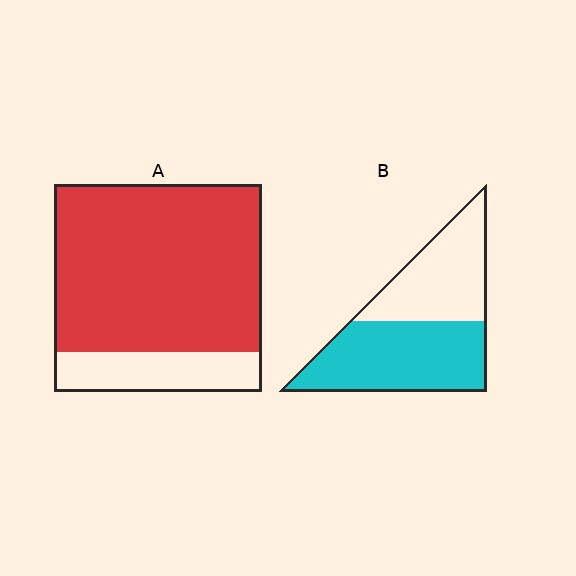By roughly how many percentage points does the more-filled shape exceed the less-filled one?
By roughly 25 percentage points (A over B).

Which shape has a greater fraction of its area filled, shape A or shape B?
Shape A.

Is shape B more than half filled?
Yes.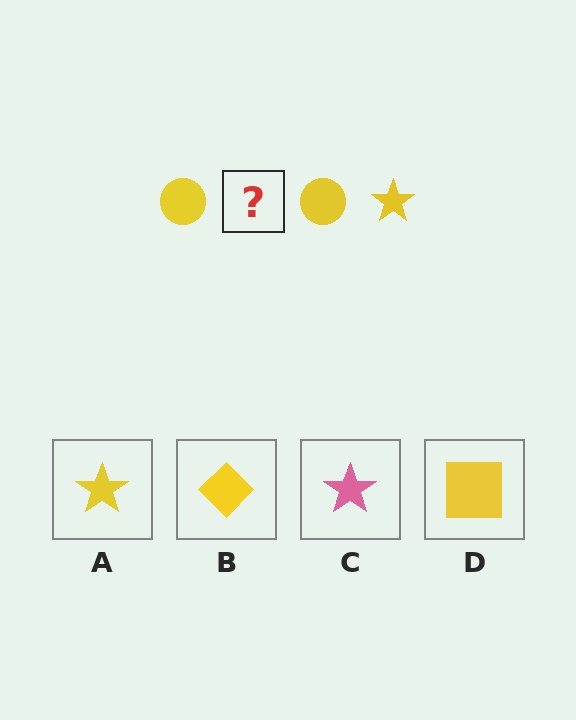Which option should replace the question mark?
Option A.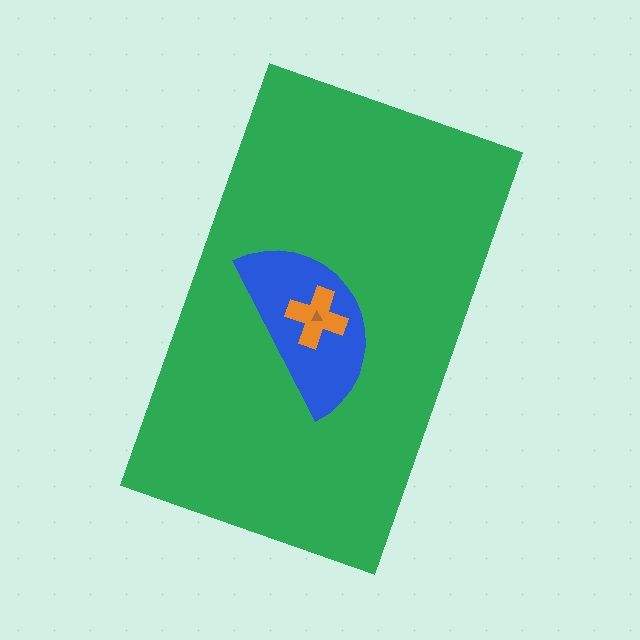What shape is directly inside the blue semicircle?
The orange cross.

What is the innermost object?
The brown triangle.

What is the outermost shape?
The green rectangle.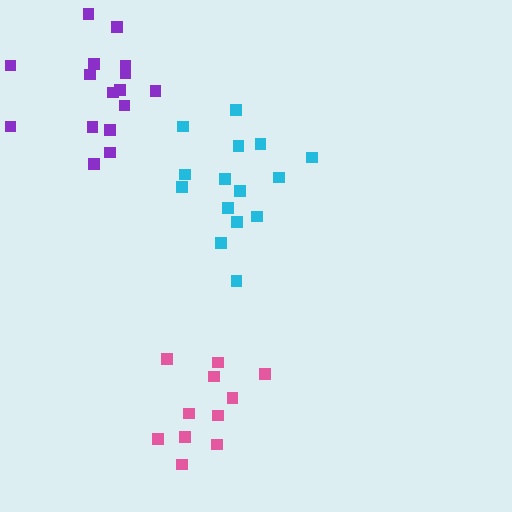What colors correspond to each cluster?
The clusters are colored: cyan, purple, pink.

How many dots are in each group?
Group 1: 15 dots, Group 2: 16 dots, Group 3: 11 dots (42 total).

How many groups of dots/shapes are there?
There are 3 groups.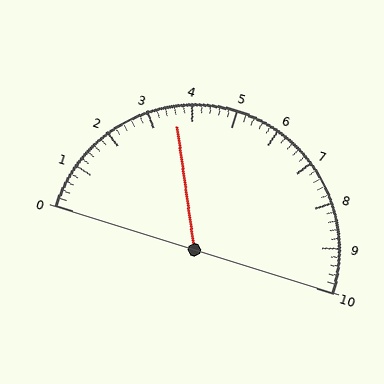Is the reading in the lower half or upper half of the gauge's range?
The reading is in the lower half of the range (0 to 10).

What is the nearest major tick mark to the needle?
The nearest major tick mark is 4.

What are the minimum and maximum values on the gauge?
The gauge ranges from 0 to 10.